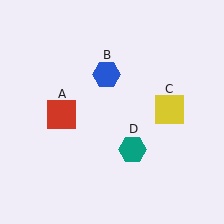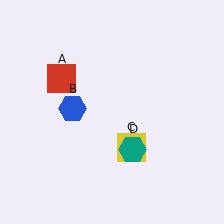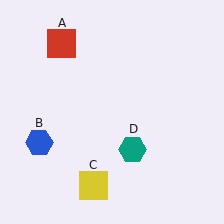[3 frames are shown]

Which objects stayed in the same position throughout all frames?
Teal hexagon (object D) remained stationary.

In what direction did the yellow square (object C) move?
The yellow square (object C) moved down and to the left.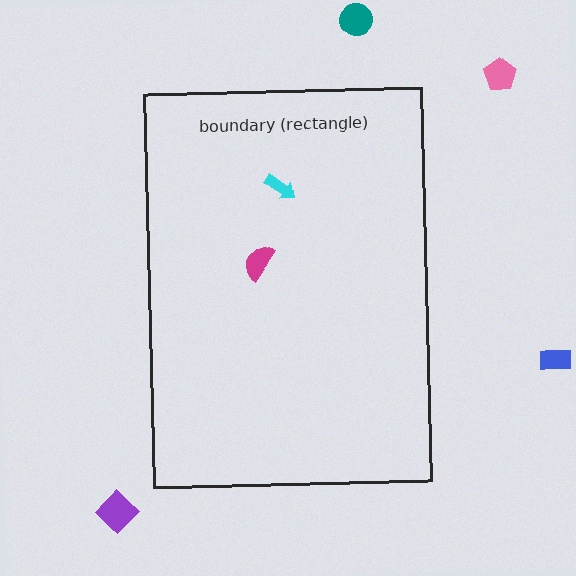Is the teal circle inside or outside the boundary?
Outside.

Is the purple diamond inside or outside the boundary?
Outside.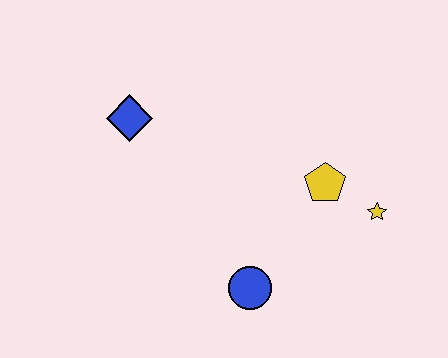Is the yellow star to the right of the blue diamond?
Yes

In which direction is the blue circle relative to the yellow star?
The blue circle is to the left of the yellow star.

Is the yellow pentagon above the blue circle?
Yes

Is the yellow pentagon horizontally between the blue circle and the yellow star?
Yes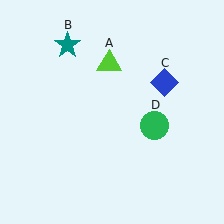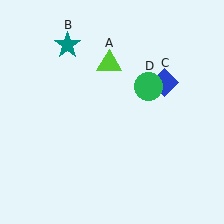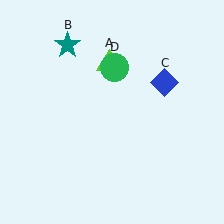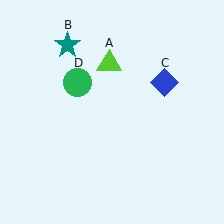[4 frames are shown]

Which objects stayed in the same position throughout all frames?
Lime triangle (object A) and teal star (object B) and blue diamond (object C) remained stationary.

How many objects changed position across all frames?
1 object changed position: green circle (object D).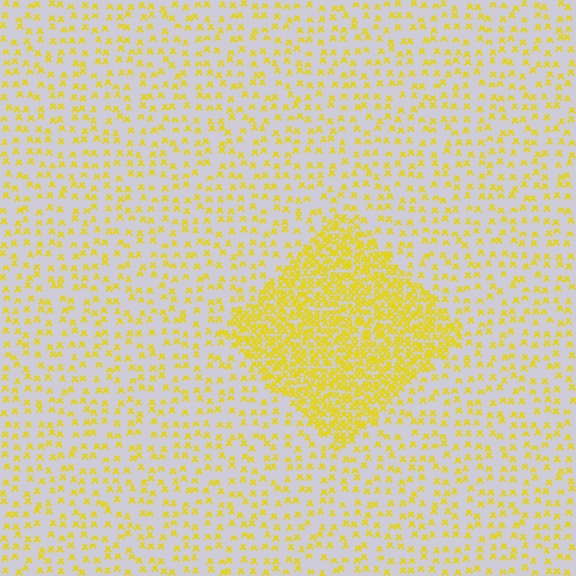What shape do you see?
I see a diamond.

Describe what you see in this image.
The image contains small yellow elements arranged at two different densities. A diamond-shaped region is visible where the elements are more densely packed than the surrounding area.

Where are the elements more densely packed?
The elements are more densely packed inside the diamond boundary.